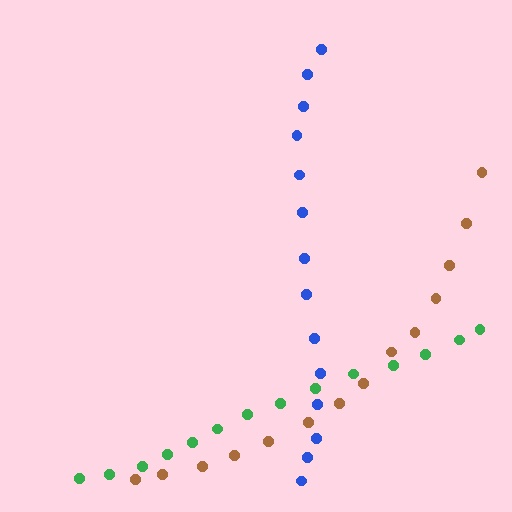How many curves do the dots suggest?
There are 3 distinct paths.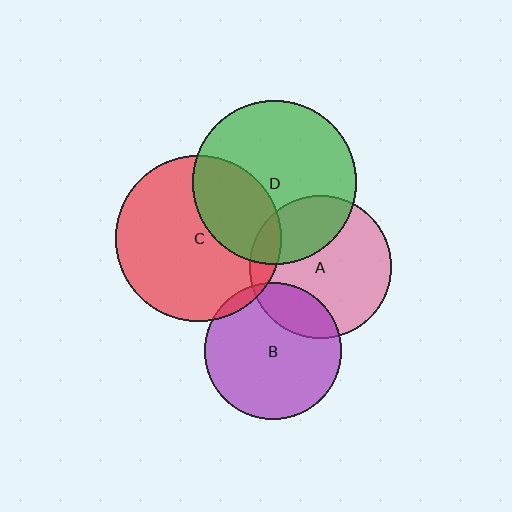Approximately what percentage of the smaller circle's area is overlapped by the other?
Approximately 20%.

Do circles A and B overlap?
Yes.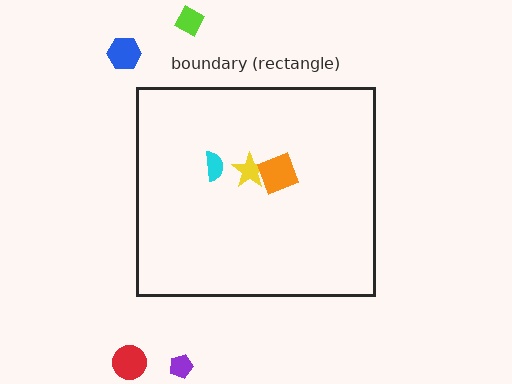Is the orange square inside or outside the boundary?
Inside.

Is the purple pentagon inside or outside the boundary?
Outside.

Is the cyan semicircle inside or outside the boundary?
Inside.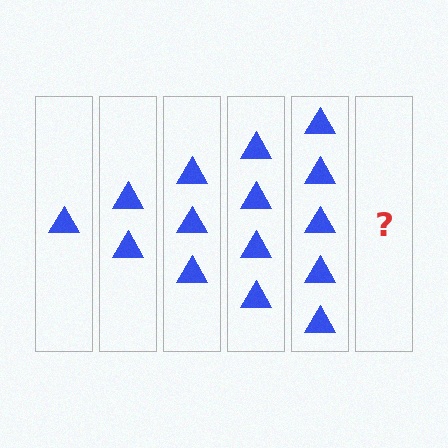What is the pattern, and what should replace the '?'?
The pattern is that each step adds one more triangle. The '?' should be 6 triangles.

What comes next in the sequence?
The next element should be 6 triangles.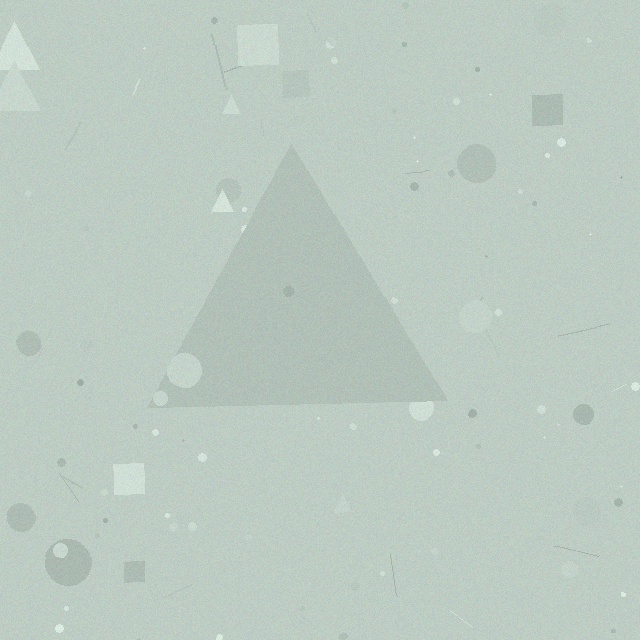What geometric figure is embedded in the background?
A triangle is embedded in the background.